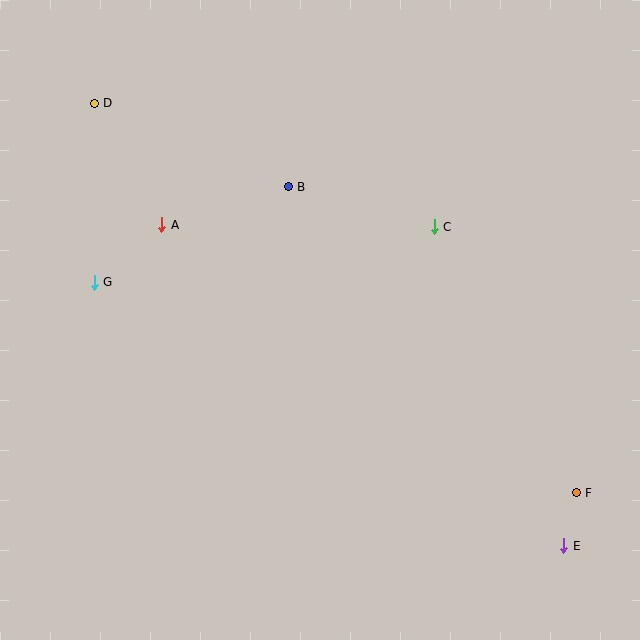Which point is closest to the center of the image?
Point B at (288, 187) is closest to the center.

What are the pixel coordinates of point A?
Point A is at (162, 225).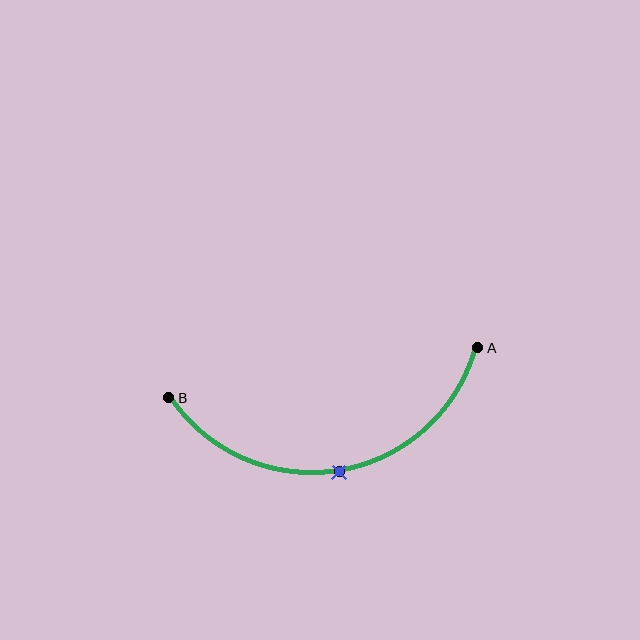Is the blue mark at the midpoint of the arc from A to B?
Yes. The blue mark lies on the arc at equal arc-length from both A and B — it is the arc midpoint.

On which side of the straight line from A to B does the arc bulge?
The arc bulges below the straight line connecting A and B.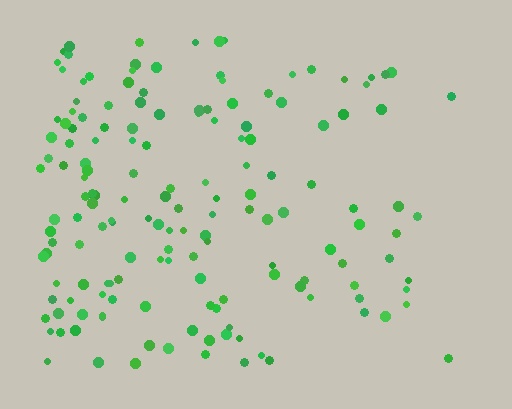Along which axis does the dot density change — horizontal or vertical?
Horizontal.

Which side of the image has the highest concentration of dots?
The left.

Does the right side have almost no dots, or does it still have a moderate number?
Still a moderate number, just noticeably fewer than the left.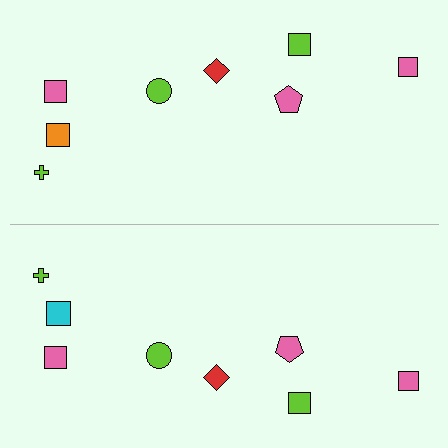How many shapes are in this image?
There are 16 shapes in this image.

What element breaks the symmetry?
The cyan square on the bottom side breaks the symmetry — its mirror counterpart is orange.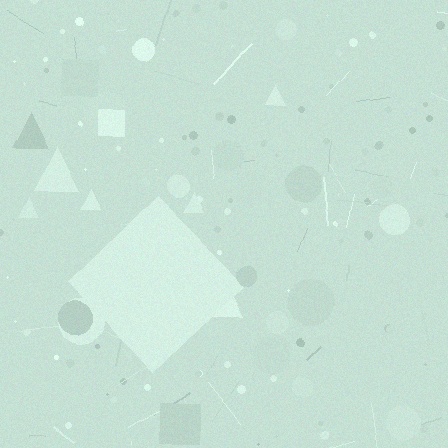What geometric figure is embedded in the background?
A diamond is embedded in the background.